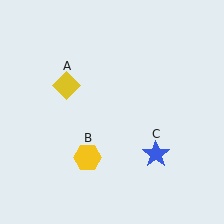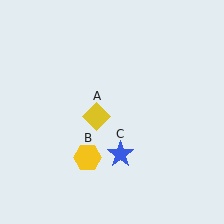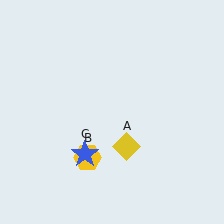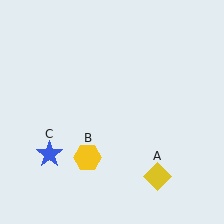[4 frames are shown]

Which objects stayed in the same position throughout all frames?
Yellow hexagon (object B) remained stationary.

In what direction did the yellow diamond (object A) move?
The yellow diamond (object A) moved down and to the right.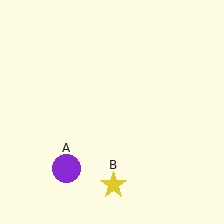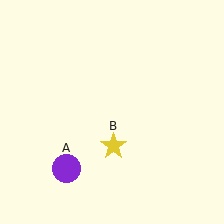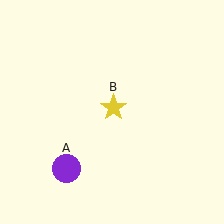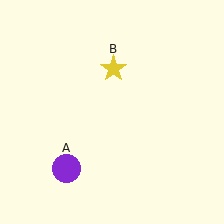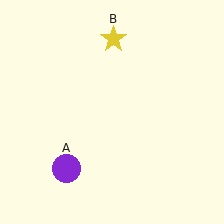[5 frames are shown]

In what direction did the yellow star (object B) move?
The yellow star (object B) moved up.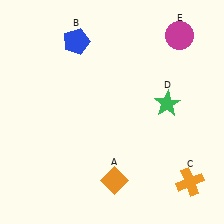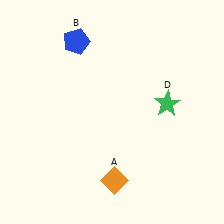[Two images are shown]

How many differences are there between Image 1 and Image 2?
There are 2 differences between the two images.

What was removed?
The magenta circle (E), the orange cross (C) were removed in Image 2.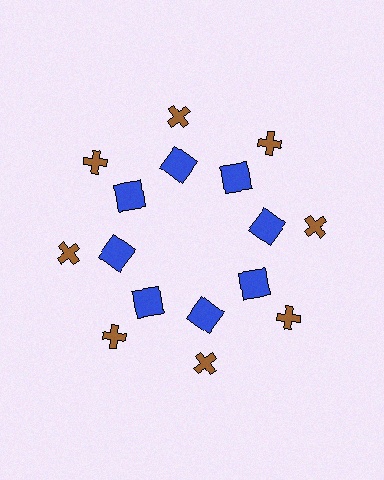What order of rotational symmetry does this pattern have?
This pattern has 8-fold rotational symmetry.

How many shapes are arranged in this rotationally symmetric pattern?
There are 16 shapes, arranged in 8 groups of 2.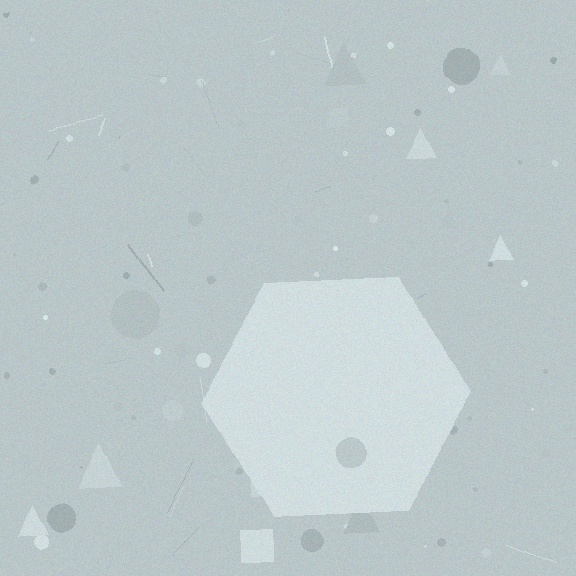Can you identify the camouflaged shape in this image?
The camouflaged shape is a hexagon.